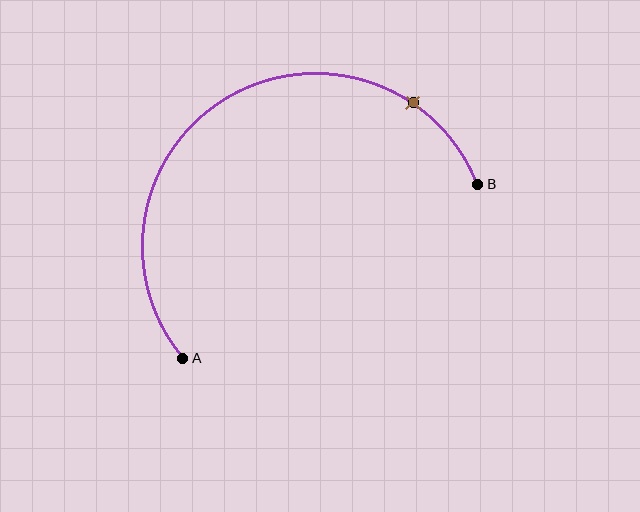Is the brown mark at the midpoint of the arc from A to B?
No. The brown mark lies on the arc but is closer to endpoint B. The arc midpoint would be at the point on the curve equidistant along the arc from both A and B.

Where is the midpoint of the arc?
The arc midpoint is the point on the curve farthest from the straight line joining A and B. It sits above that line.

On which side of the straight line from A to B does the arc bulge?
The arc bulges above the straight line connecting A and B.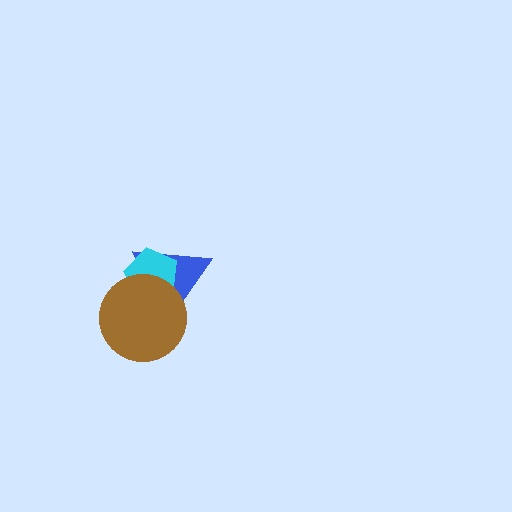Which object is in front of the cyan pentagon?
The brown circle is in front of the cyan pentagon.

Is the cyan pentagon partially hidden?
Yes, it is partially covered by another shape.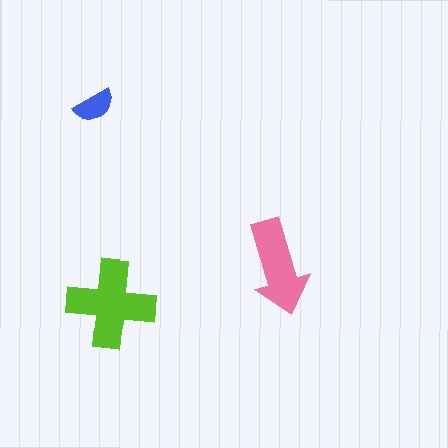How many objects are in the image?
There are 3 objects in the image.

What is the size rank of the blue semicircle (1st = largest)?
3rd.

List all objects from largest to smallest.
The lime cross, the pink arrow, the blue semicircle.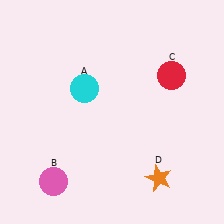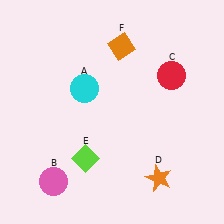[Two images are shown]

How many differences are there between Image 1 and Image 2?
There are 2 differences between the two images.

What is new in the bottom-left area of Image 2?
A lime diamond (E) was added in the bottom-left area of Image 2.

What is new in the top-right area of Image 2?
An orange diamond (F) was added in the top-right area of Image 2.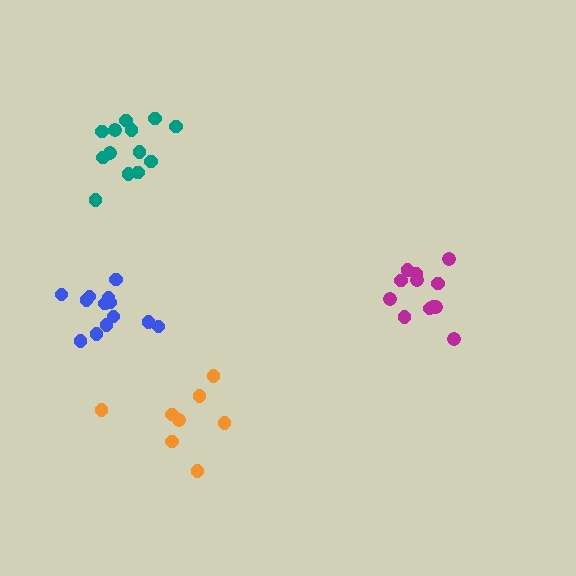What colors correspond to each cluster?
The clusters are colored: orange, teal, magenta, blue.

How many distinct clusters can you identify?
There are 4 distinct clusters.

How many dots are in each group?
Group 1: 8 dots, Group 2: 13 dots, Group 3: 13 dots, Group 4: 13 dots (47 total).